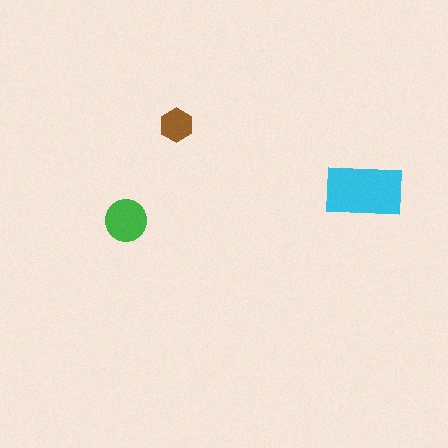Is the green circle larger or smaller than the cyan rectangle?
Smaller.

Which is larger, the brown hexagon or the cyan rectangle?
The cyan rectangle.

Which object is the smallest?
The brown hexagon.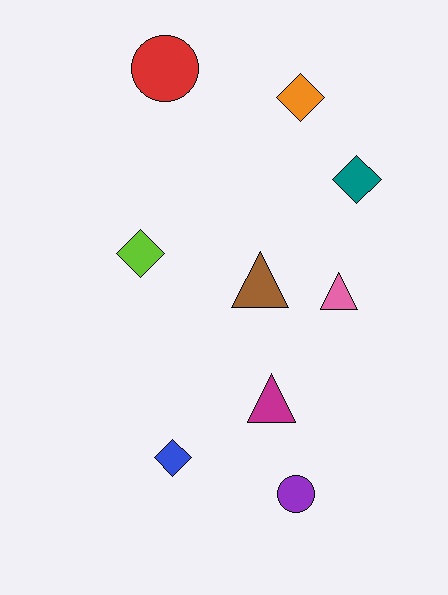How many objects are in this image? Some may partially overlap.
There are 9 objects.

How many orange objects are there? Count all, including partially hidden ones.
There is 1 orange object.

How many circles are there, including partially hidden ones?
There are 2 circles.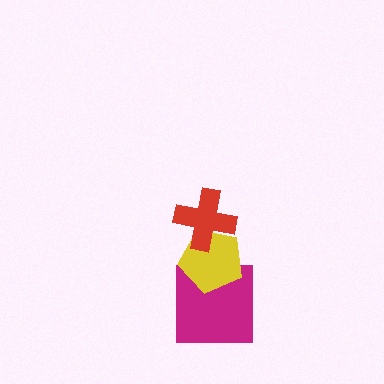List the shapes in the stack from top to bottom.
From top to bottom: the red cross, the yellow pentagon, the magenta square.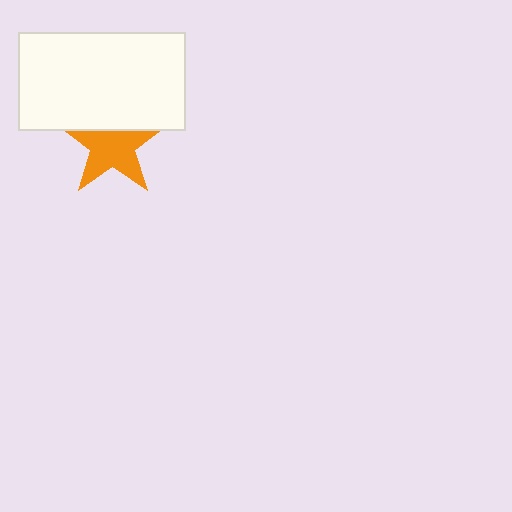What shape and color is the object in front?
The object in front is a white rectangle.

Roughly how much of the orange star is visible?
Most of it is visible (roughly 67%).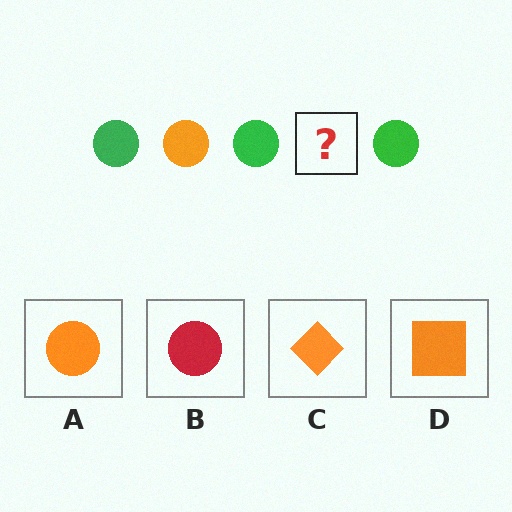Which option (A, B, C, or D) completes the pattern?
A.